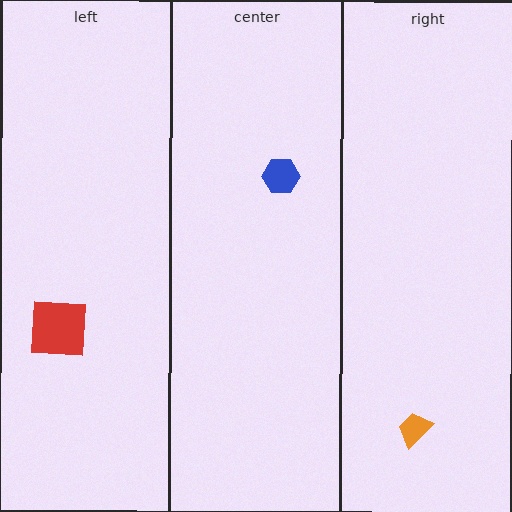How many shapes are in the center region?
1.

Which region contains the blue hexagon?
The center region.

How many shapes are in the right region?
1.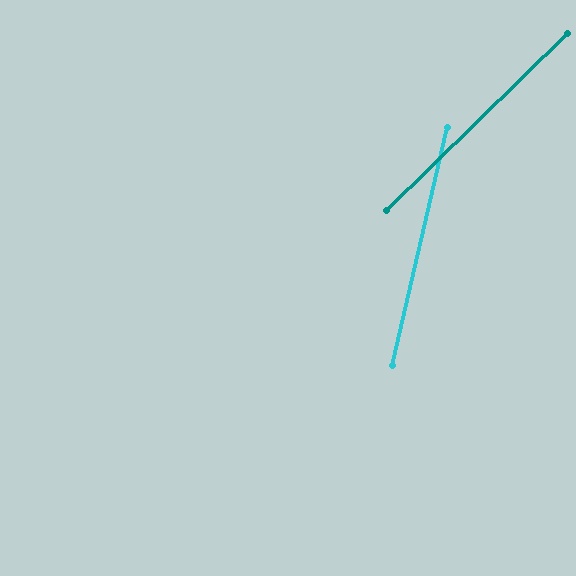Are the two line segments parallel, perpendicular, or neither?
Neither parallel nor perpendicular — they differ by about 33°.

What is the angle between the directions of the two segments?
Approximately 33 degrees.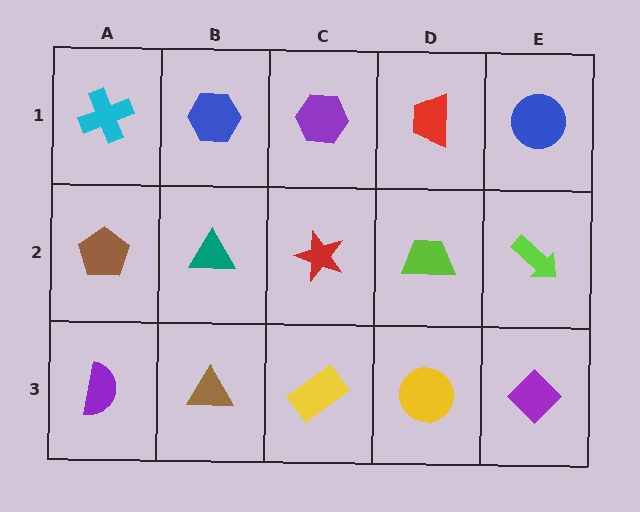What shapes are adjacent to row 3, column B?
A teal triangle (row 2, column B), a purple semicircle (row 3, column A), a yellow rectangle (row 3, column C).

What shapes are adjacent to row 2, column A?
A cyan cross (row 1, column A), a purple semicircle (row 3, column A), a teal triangle (row 2, column B).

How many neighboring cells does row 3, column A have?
2.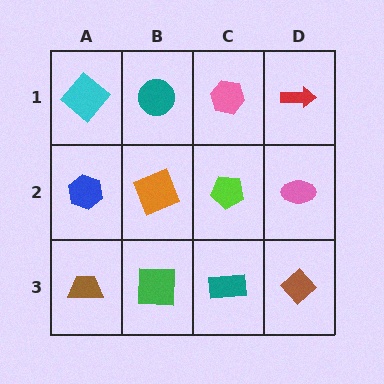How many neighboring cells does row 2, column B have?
4.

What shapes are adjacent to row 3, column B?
An orange square (row 2, column B), a brown trapezoid (row 3, column A), a teal rectangle (row 3, column C).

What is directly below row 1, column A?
A blue hexagon.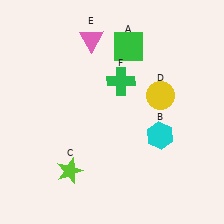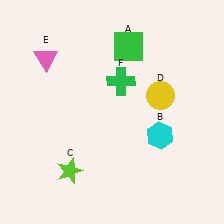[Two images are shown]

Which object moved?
The pink triangle (E) moved left.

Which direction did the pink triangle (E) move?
The pink triangle (E) moved left.